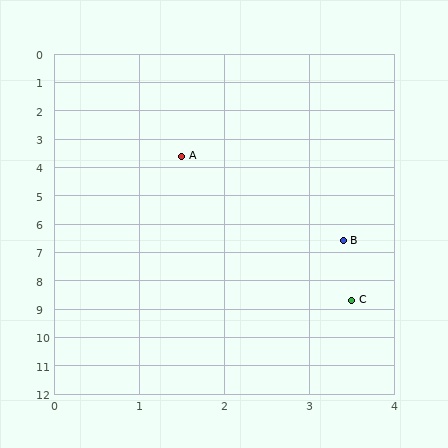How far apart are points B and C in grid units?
Points B and C are about 2.1 grid units apart.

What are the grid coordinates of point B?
Point B is at approximately (3.4, 6.6).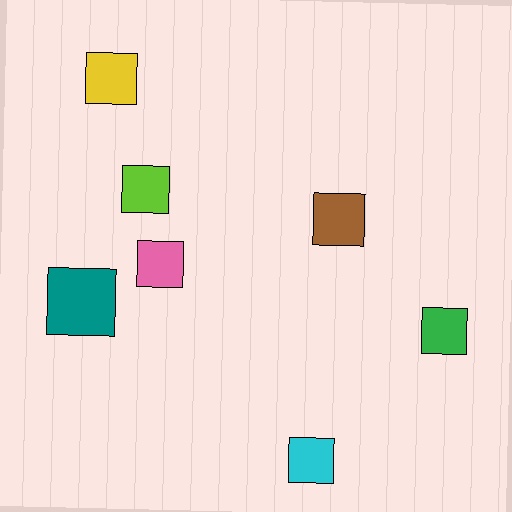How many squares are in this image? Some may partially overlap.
There are 7 squares.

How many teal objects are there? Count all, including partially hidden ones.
There is 1 teal object.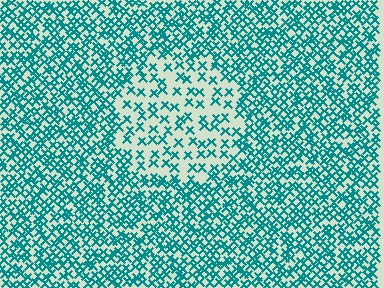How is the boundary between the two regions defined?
The boundary is defined by a change in element density (approximately 2.2x ratio). All elements are the same color, size, and shape.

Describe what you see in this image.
The image contains small teal elements arranged at two different densities. A circle-shaped region is visible where the elements are less densely packed than the surrounding area.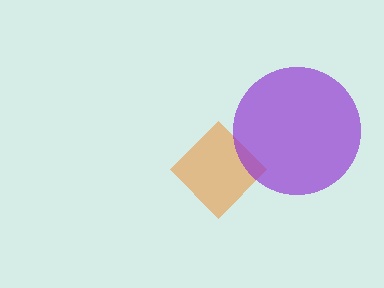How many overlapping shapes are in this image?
There are 2 overlapping shapes in the image.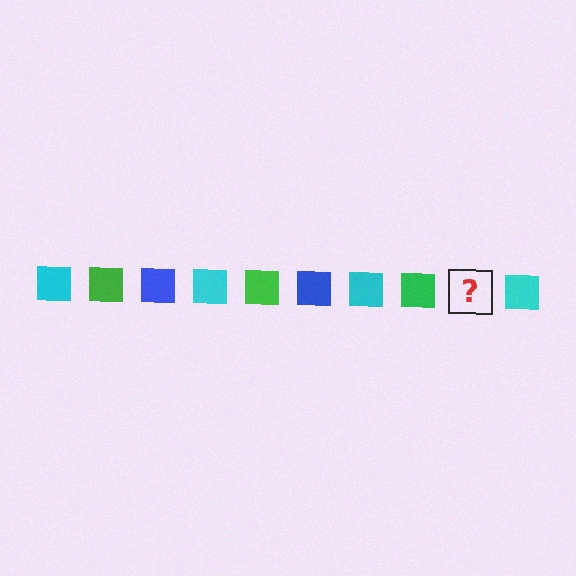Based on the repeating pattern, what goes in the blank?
The blank should be a blue square.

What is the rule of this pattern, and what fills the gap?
The rule is that the pattern cycles through cyan, green, blue squares. The gap should be filled with a blue square.